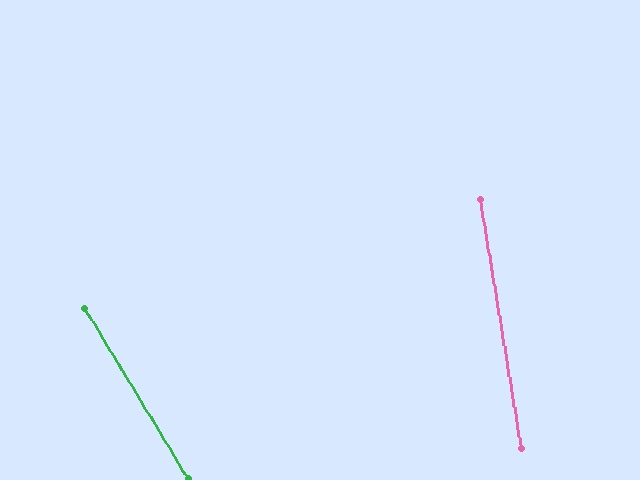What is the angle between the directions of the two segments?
Approximately 22 degrees.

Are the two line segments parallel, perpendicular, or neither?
Neither parallel nor perpendicular — they differ by about 22°.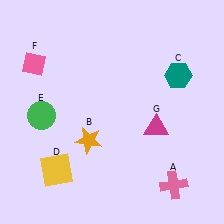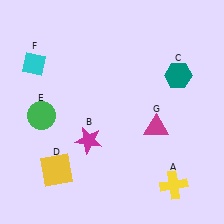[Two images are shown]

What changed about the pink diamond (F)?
In Image 1, F is pink. In Image 2, it changed to cyan.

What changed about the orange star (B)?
In Image 1, B is orange. In Image 2, it changed to magenta.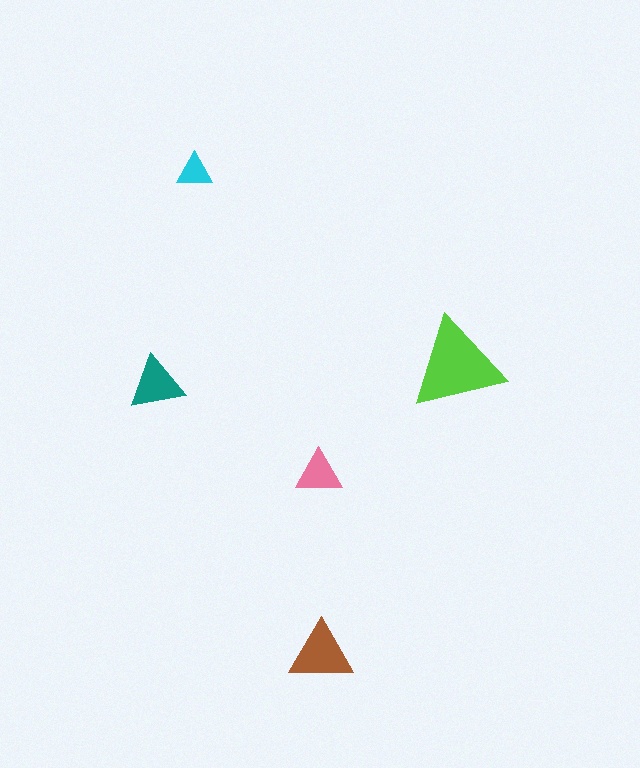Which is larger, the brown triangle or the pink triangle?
The brown one.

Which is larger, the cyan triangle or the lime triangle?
The lime one.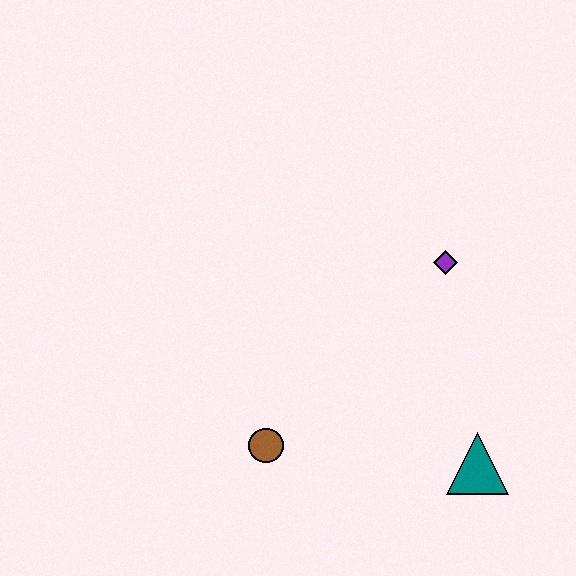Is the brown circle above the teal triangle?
Yes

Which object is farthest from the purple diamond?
The brown circle is farthest from the purple diamond.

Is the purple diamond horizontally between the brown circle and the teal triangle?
Yes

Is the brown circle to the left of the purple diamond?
Yes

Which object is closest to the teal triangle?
The purple diamond is closest to the teal triangle.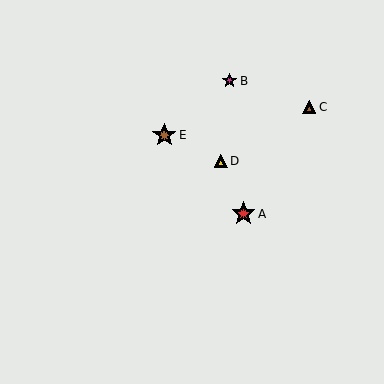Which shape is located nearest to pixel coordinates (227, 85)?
The magenta star (labeled B) at (230, 81) is nearest to that location.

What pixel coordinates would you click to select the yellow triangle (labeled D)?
Click at (221, 161) to select the yellow triangle D.